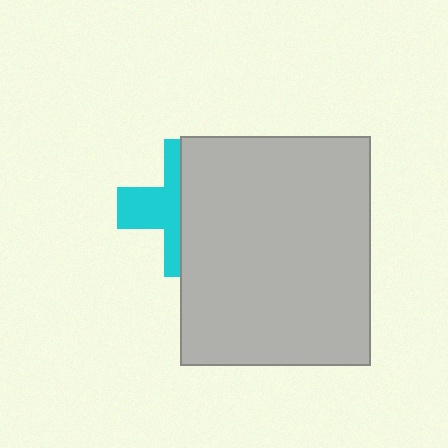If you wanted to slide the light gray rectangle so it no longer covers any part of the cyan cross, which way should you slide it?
Slide it right — that is the most direct way to separate the two shapes.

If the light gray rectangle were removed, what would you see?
You would see the complete cyan cross.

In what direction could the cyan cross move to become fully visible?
The cyan cross could move left. That would shift it out from behind the light gray rectangle entirely.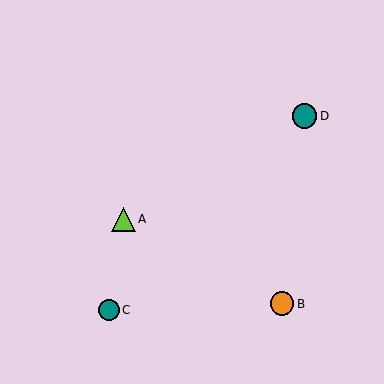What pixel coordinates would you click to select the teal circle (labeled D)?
Click at (305, 116) to select the teal circle D.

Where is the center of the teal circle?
The center of the teal circle is at (305, 116).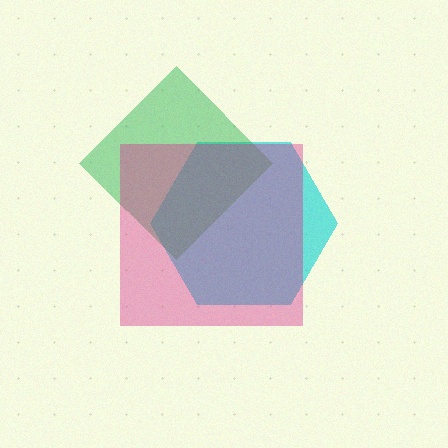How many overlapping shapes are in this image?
There are 3 overlapping shapes in the image.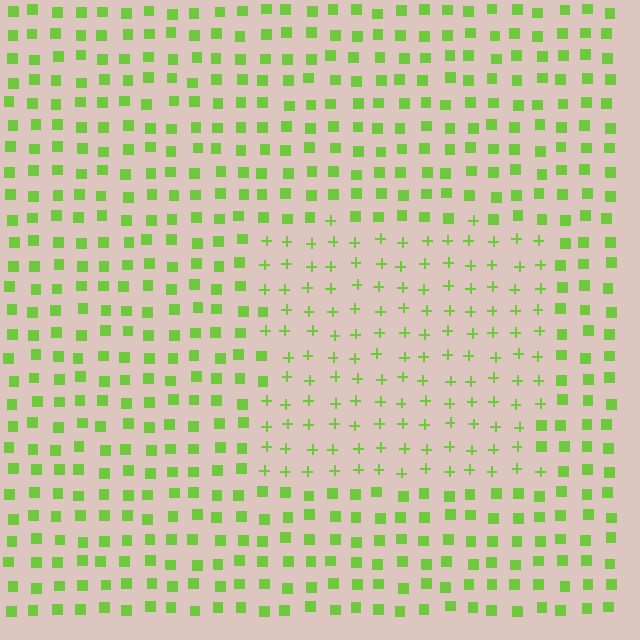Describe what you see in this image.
The image is filled with small lime elements arranged in a uniform grid. A rectangle-shaped region contains plus signs, while the surrounding area contains squares. The boundary is defined purely by the change in element shape.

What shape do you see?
I see a rectangle.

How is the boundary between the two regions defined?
The boundary is defined by a change in element shape: plus signs inside vs. squares outside. All elements share the same color and spacing.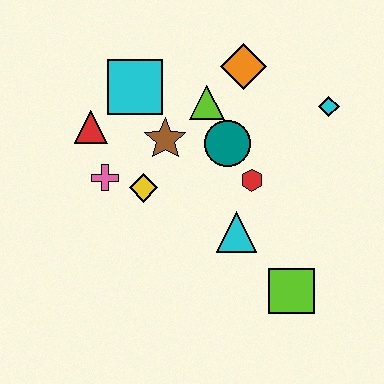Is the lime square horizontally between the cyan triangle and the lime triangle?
No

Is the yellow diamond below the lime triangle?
Yes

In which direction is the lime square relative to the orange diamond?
The lime square is below the orange diamond.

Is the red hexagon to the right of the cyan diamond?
No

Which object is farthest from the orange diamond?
The lime square is farthest from the orange diamond.